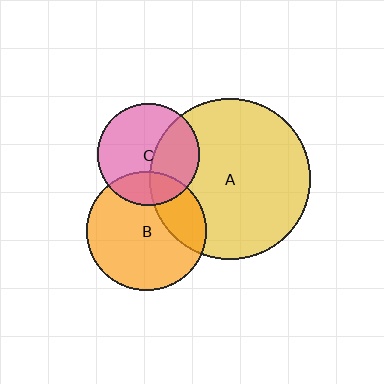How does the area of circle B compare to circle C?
Approximately 1.4 times.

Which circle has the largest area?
Circle A (yellow).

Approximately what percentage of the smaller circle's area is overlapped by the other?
Approximately 25%.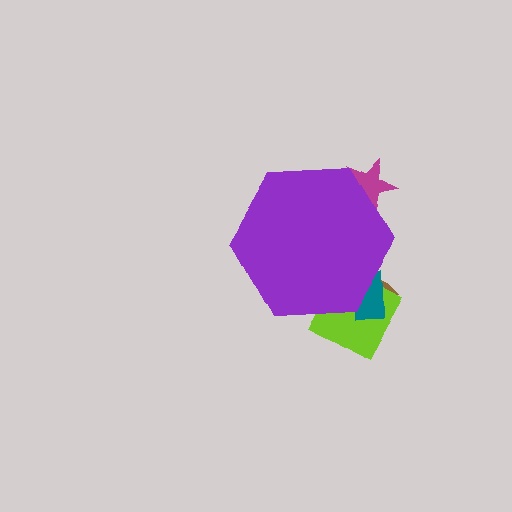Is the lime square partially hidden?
Yes, the lime square is partially hidden behind the purple hexagon.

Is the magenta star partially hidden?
Yes, the magenta star is partially hidden behind the purple hexagon.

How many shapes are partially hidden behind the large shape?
4 shapes are partially hidden.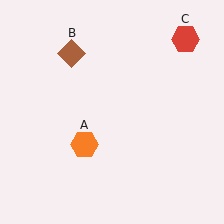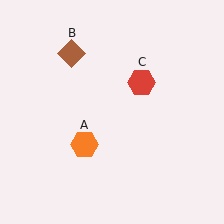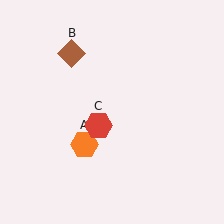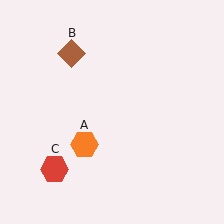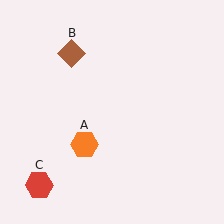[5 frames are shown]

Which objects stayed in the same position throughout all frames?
Orange hexagon (object A) and brown diamond (object B) remained stationary.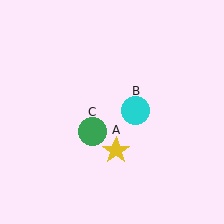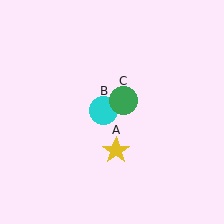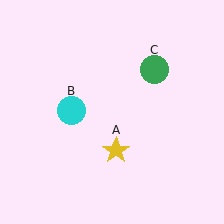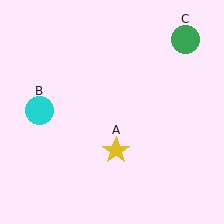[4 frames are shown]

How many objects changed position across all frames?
2 objects changed position: cyan circle (object B), green circle (object C).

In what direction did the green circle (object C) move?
The green circle (object C) moved up and to the right.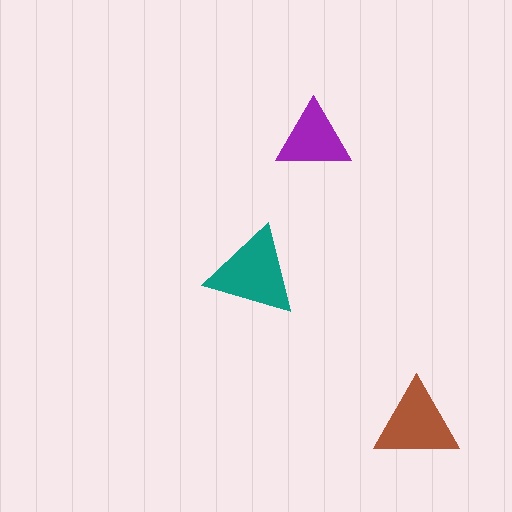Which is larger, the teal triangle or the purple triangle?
The teal one.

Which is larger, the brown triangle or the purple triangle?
The brown one.